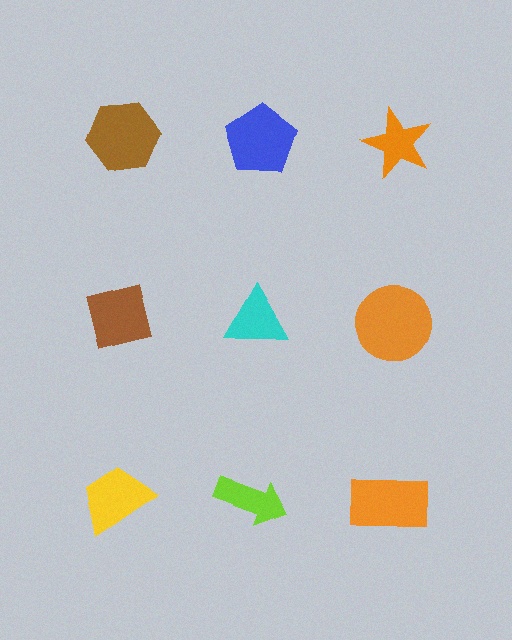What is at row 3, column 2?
A lime arrow.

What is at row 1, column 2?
A blue pentagon.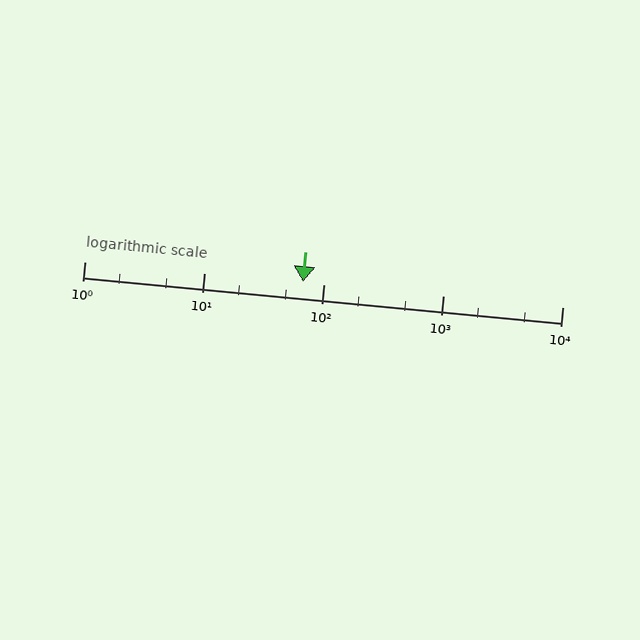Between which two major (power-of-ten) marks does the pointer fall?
The pointer is between 10 and 100.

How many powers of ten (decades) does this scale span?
The scale spans 4 decades, from 1 to 10000.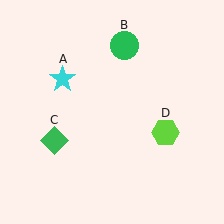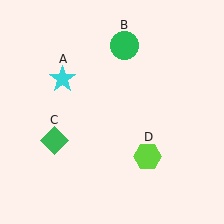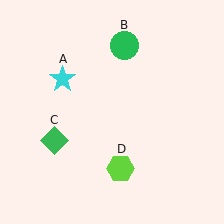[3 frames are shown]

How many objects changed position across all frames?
1 object changed position: lime hexagon (object D).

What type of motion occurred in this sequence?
The lime hexagon (object D) rotated clockwise around the center of the scene.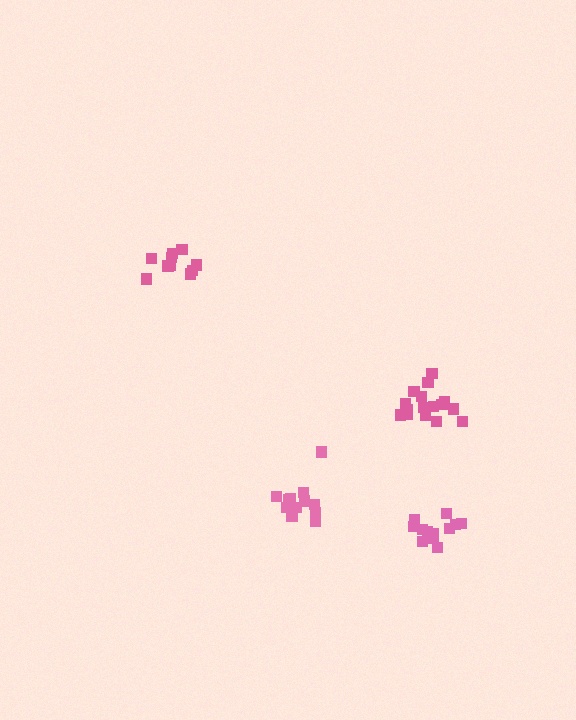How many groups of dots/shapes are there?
There are 4 groups.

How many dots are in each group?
Group 1: 11 dots, Group 2: 12 dots, Group 3: 16 dots, Group 4: 12 dots (51 total).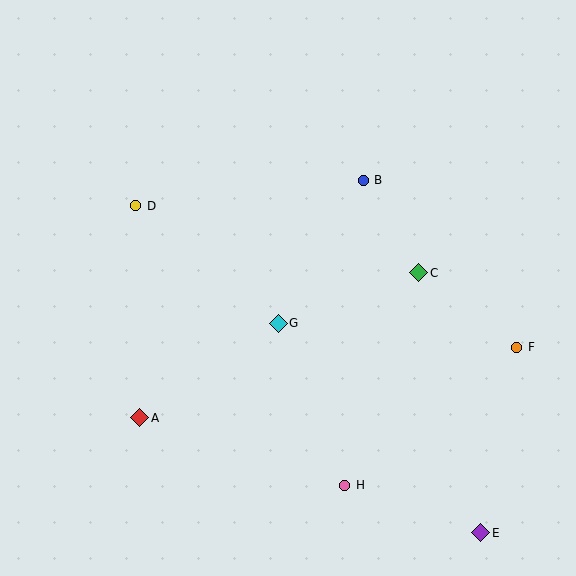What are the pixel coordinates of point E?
Point E is at (481, 533).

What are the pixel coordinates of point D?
Point D is at (136, 206).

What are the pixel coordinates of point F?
Point F is at (517, 347).